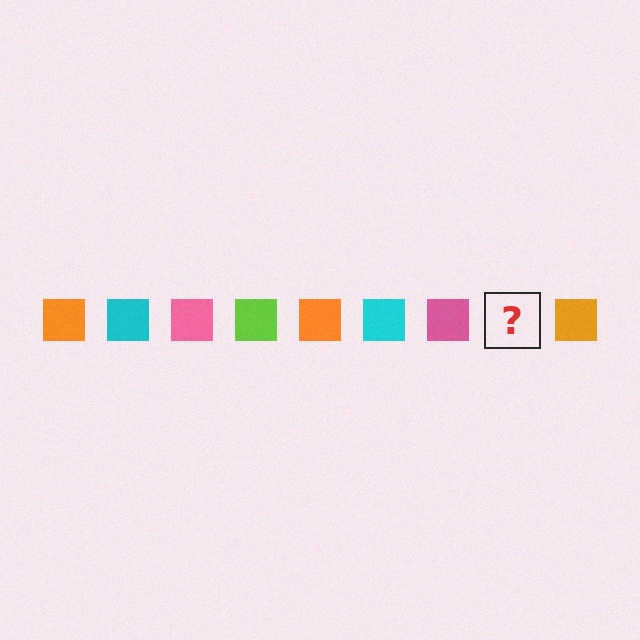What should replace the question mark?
The question mark should be replaced with a lime square.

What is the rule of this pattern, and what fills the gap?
The rule is that the pattern cycles through orange, cyan, pink, lime squares. The gap should be filled with a lime square.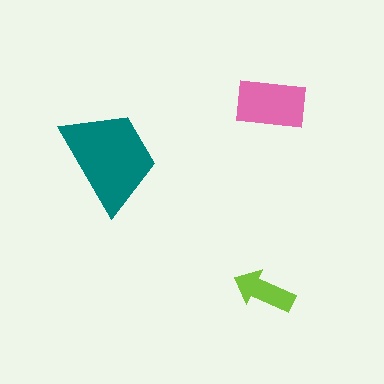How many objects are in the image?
There are 3 objects in the image.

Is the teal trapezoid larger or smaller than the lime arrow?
Larger.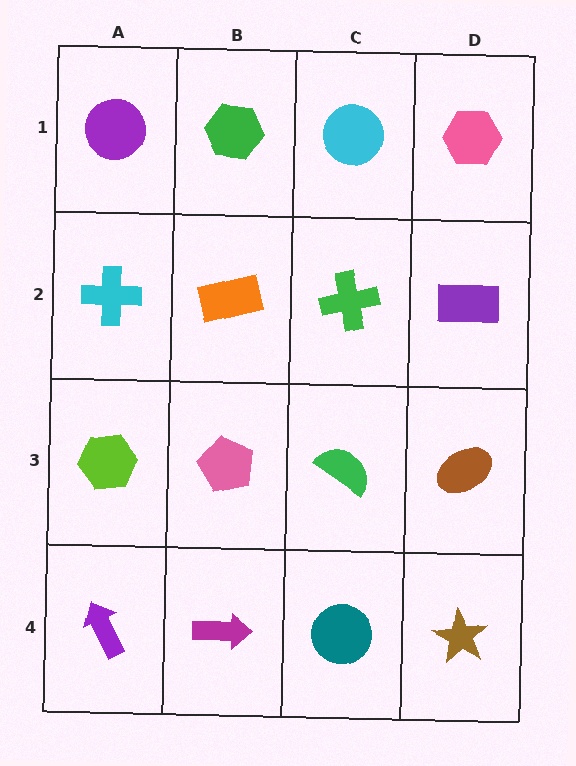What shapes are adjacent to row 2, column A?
A purple circle (row 1, column A), a lime hexagon (row 3, column A), an orange rectangle (row 2, column B).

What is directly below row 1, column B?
An orange rectangle.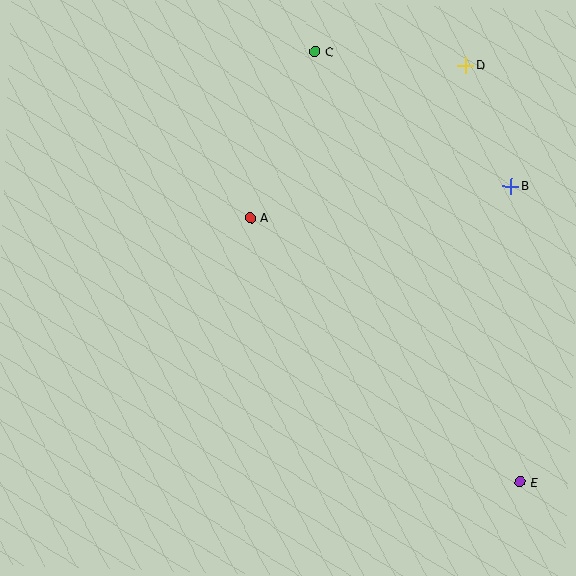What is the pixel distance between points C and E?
The distance between C and E is 477 pixels.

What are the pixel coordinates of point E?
Point E is at (520, 482).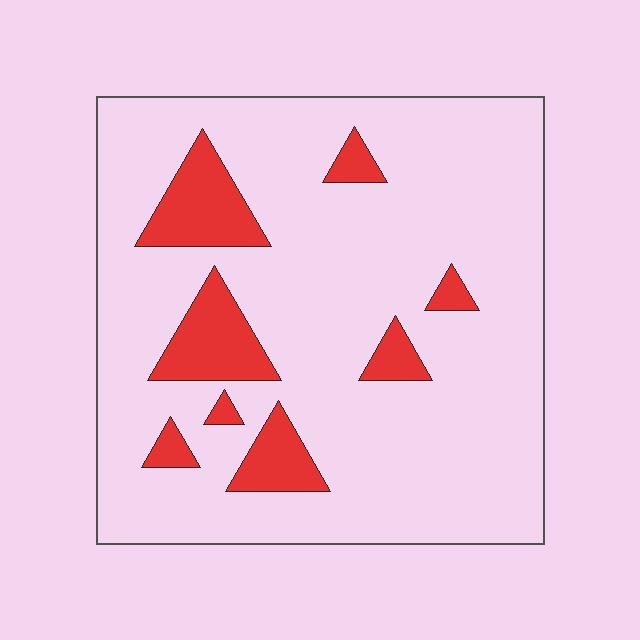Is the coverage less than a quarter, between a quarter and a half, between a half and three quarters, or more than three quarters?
Less than a quarter.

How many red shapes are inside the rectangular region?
8.